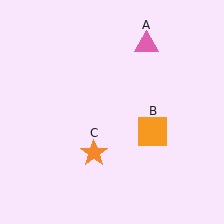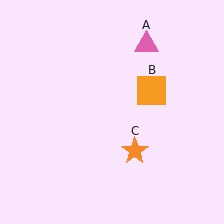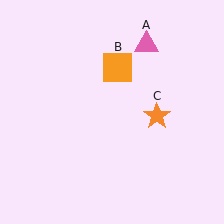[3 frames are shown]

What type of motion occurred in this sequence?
The orange square (object B), orange star (object C) rotated counterclockwise around the center of the scene.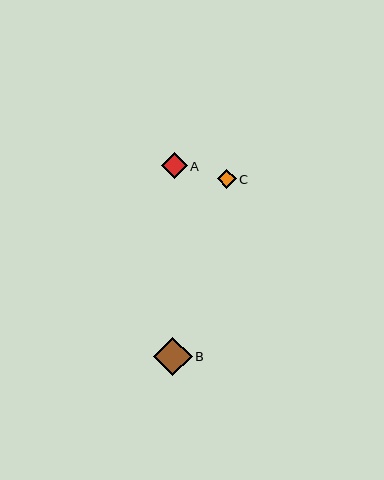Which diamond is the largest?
Diamond B is the largest with a size of approximately 39 pixels.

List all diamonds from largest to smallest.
From largest to smallest: B, A, C.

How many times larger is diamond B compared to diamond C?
Diamond B is approximately 2.1 times the size of diamond C.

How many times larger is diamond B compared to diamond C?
Diamond B is approximately 2.1 times the size of diamond C.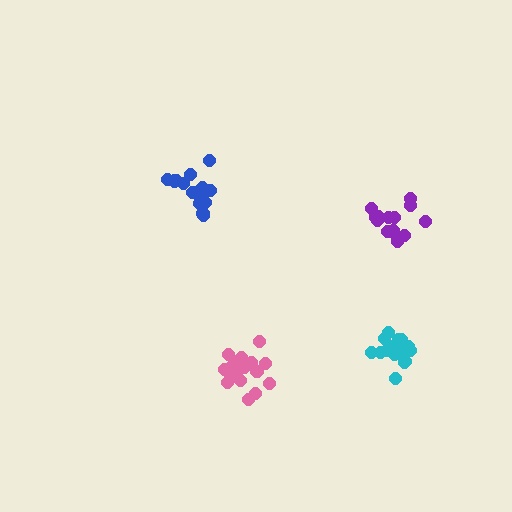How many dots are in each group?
Group 1: 17 dots, Group 2: 14 dots, Group 3: 16 dots, Group 4: 19 dots (66 total).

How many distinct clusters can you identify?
There are 4 distinct clusters.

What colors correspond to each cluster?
The clusters are colored: blue, purple, cyan, pink.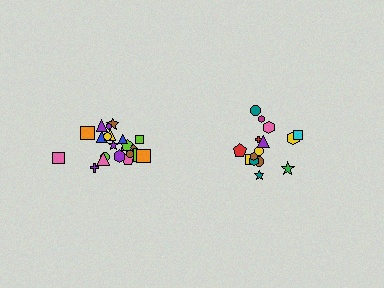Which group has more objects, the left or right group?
The left group.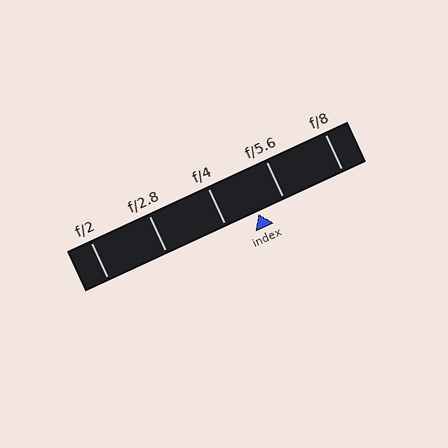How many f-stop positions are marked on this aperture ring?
There are 5 f-stop positions marked.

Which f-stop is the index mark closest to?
The index mark is closest to f/5.6.